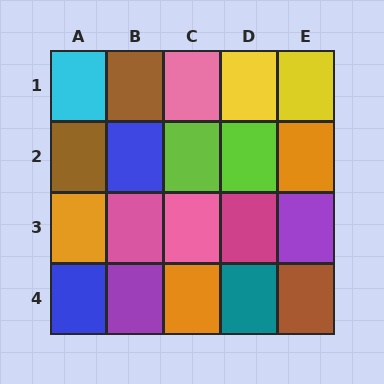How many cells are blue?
2 cells are blue.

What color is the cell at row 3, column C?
Pink.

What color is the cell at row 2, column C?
Lime.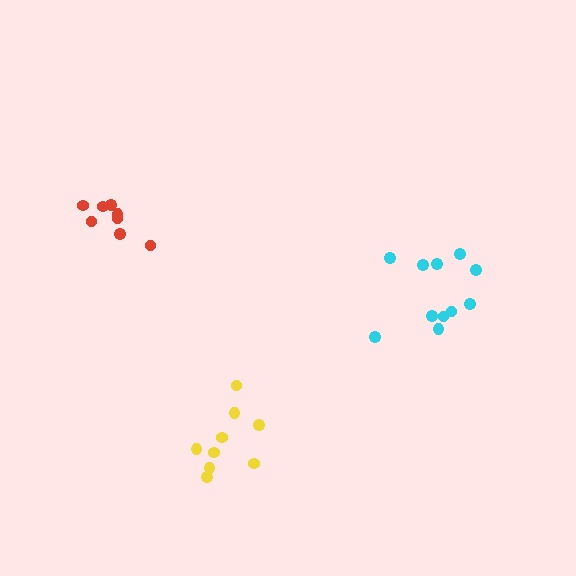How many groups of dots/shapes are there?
There are 3 groups.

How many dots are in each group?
Group 1: 9 dots, Group 2: 8 dots, Group 3: 11 dots (28 total).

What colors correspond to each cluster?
The clusters are colored: yellow, red, cyan.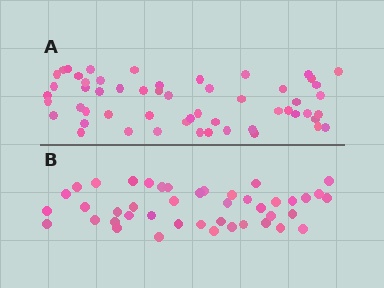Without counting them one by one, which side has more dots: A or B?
Region A (the top region) has more dots.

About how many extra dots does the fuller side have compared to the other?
Region A has roughly 12 or so more dots than region B.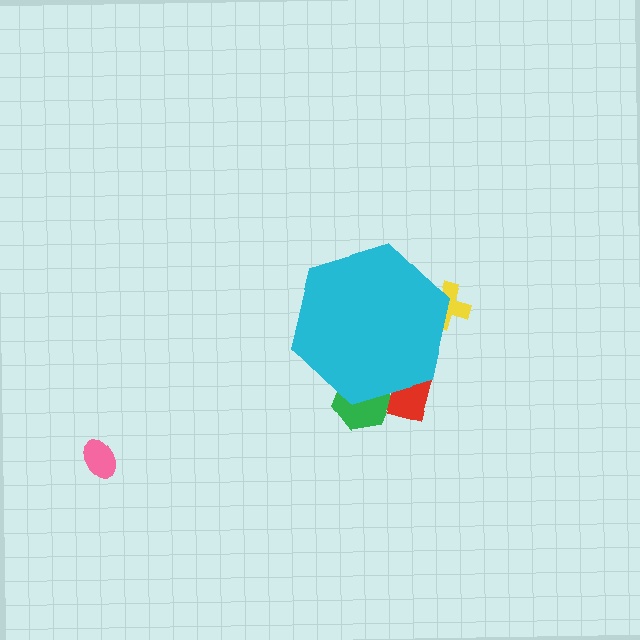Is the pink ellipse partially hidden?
No, the pink ellipse is fully visible.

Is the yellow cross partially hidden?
Yes, the yellow cross is partially hidden behind the cyan hexagon.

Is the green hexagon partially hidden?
Yes, the green hexagon is partially hidden behind the cyan hexagon.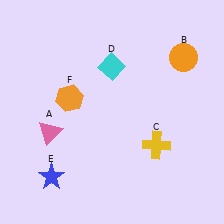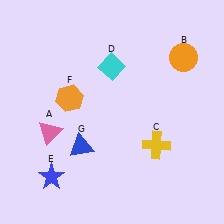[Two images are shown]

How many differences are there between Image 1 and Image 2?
There is 1 difference between the two images.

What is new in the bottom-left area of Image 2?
A blue triangle (G) was added in the bottom-left area of Image 2.